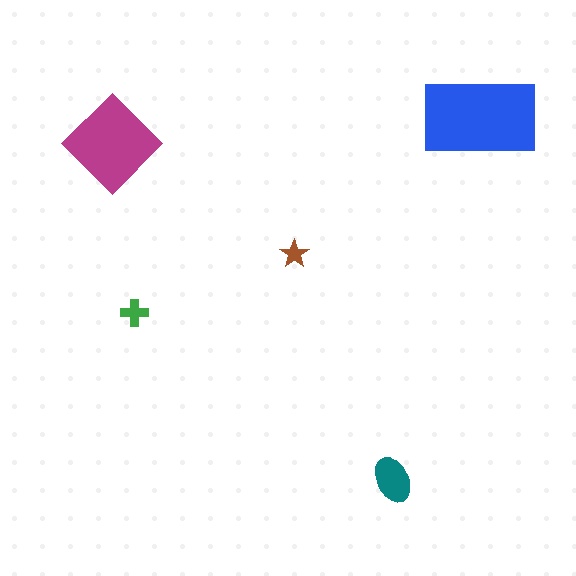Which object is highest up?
The blue rectangle is topmost.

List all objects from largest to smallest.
The blue rectangle, the magenta diamond, the teal ellipse, the green cross, the brown star.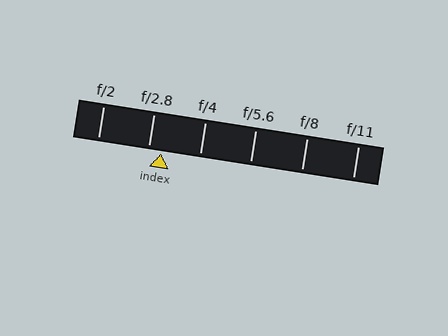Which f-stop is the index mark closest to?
The index mark is closest to f/2.8.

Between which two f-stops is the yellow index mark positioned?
The index mark is between f/2.8 and f/4.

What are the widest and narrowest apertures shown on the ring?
The widest aperture shown is f/2 and the narrowest is f/11.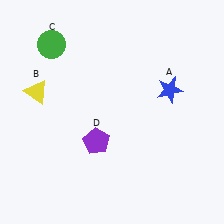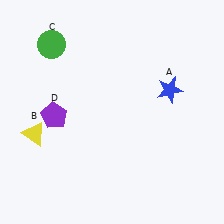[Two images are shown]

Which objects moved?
The objects that moved are: the yellow triangle (B), the purple pentagon (D).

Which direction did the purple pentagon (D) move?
The purple pentagon (D) moved left.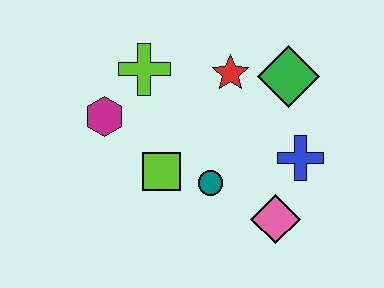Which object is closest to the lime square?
The teal circle is closest to the lime square.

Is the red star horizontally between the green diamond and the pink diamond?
No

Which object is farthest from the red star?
The pink diamond is farthest from the red star.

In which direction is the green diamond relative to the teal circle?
The green diamond is above the teal circle.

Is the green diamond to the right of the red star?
Yes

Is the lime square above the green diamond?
No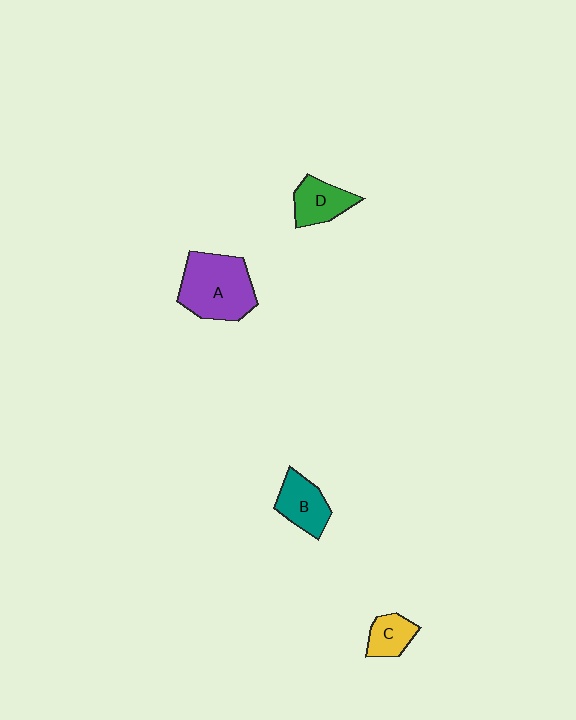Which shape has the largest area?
Shape A (purple).